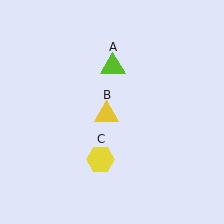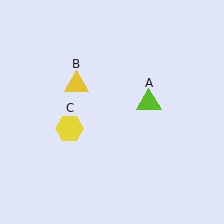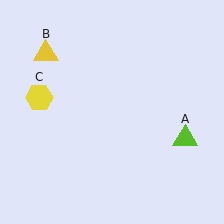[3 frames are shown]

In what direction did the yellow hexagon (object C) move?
The yellow hexagon (object C) moved up and to the left.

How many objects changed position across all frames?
3 objects changed position: lime triangle (object A), yellow triangle (object B), yellow hexagon (object C).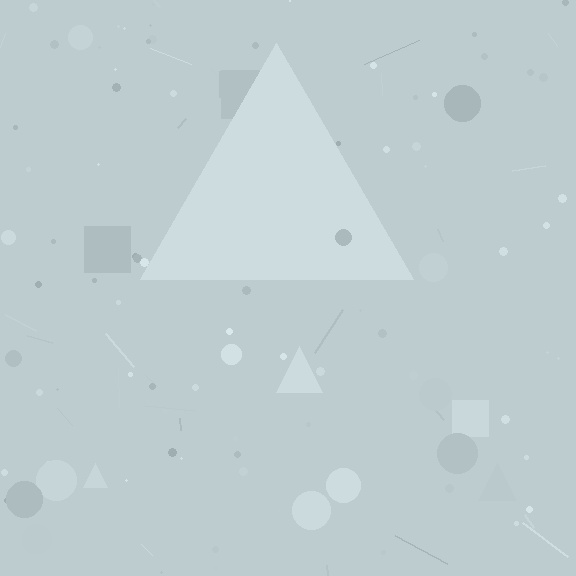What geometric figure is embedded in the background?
A triangle is embedded in the background.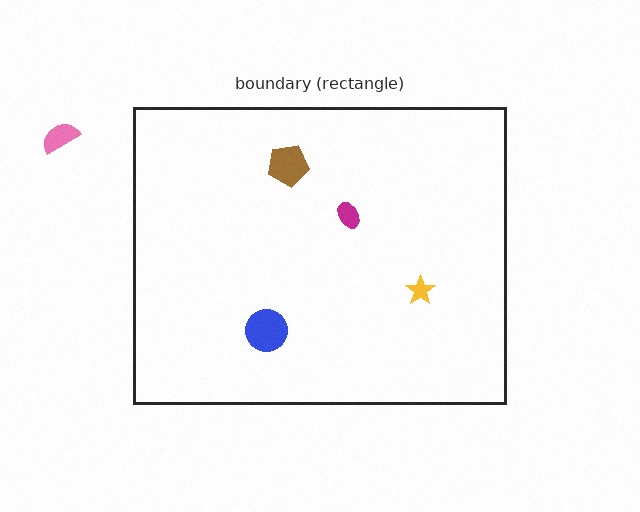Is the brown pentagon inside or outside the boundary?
Inside.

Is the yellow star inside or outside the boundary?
Inside.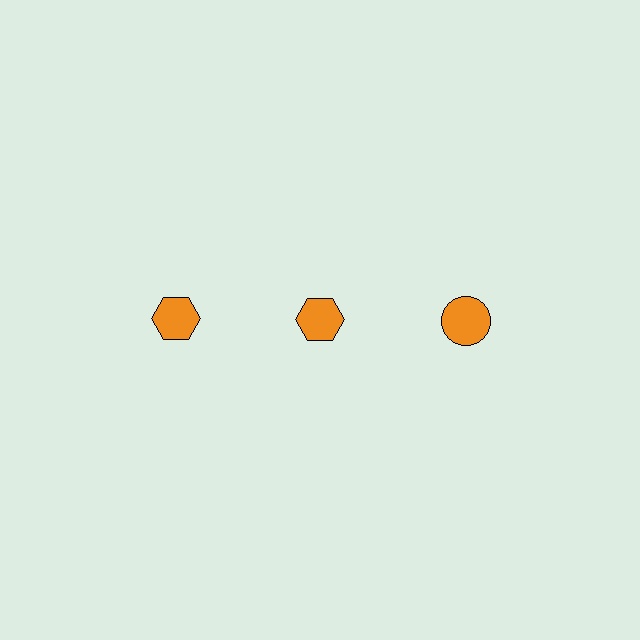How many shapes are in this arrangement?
There are 3 shapes arranged in a grid pattern.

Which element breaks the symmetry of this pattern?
The orange circle in the top row, center column breaks the symmetry. All other shapes are orange hexagons.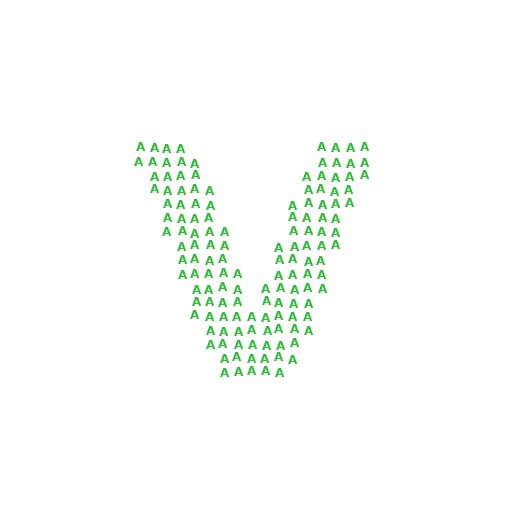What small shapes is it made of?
It is made of small letter A's.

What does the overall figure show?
The overall figure shows the letter V.